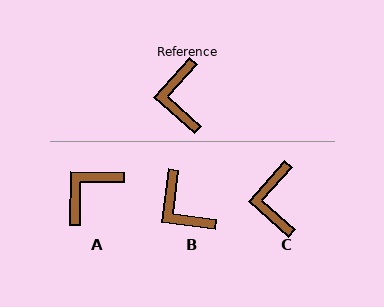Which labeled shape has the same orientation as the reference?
C.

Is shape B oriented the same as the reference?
No, it is off by about 34 degrees.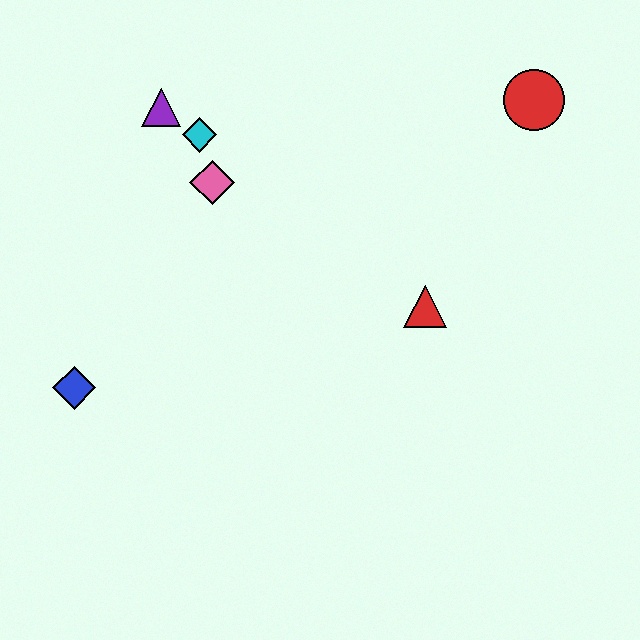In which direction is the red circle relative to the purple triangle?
The red circle is to the right of the purple triangle.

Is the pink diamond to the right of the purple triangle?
Yes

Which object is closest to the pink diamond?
The cyan diamond is closest to the pink diamond.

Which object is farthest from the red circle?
The blue diamond is farthest from the red circle.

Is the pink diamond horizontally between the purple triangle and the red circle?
Yes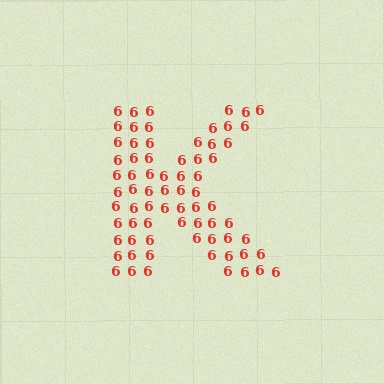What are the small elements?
The small elements are digit 6's.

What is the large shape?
The large shape is the letter K.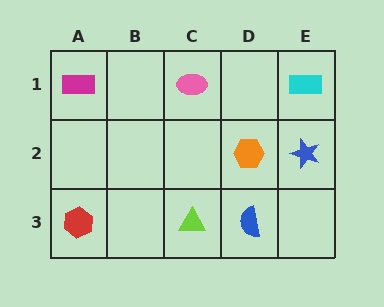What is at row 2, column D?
An orange hexagon.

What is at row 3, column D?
A blue semicircle.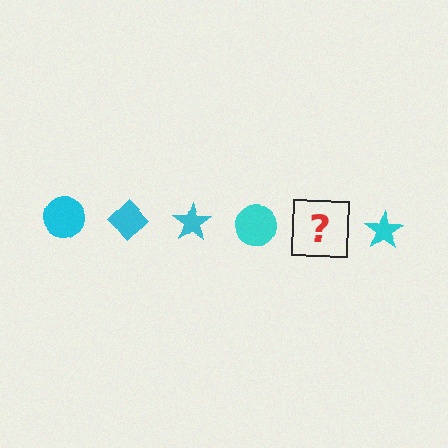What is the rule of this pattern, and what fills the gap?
The rule is that the pattern cycles through circle, diamond, star shapes in cyan. The gap should be filled with a cyan diamond.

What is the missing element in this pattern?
The missing element is a cyan diamond.